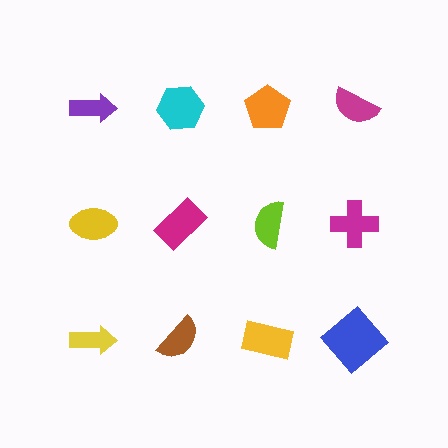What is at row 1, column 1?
A purple arrow.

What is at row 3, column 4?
A blue diamond.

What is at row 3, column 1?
A yellow arrow.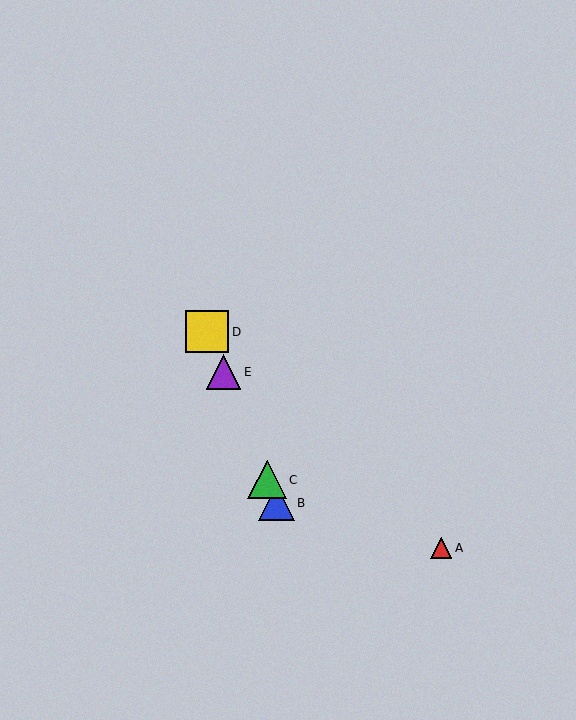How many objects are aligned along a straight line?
4 objects (B, C, D, E) are aligned along a straight line.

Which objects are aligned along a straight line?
Objects B, C, D, E are aligned along a straight line.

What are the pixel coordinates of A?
Object A is at (441, 548).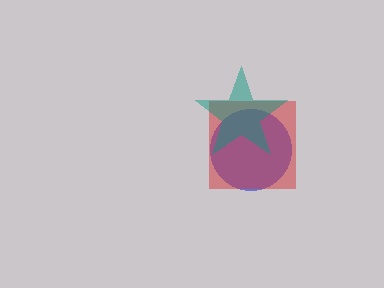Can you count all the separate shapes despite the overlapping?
Yes, there are 3 separate shapes.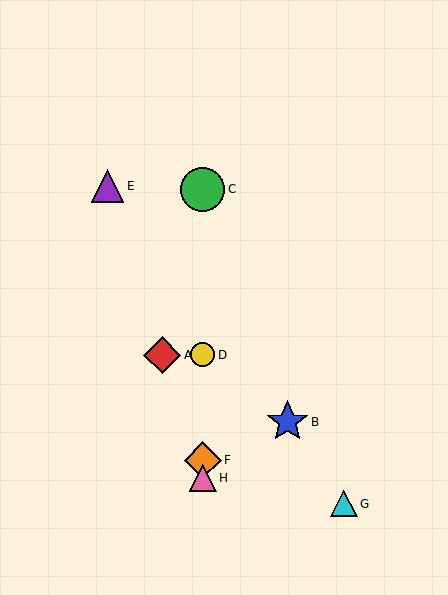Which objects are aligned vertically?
Objects C, D, F, H are aligned vertically.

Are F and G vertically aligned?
No, F is at x≈203 and G is at x≈344.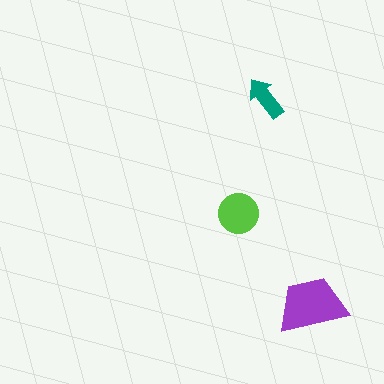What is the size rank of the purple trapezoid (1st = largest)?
1st.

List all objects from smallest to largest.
The teal arrow, the lime circle, the purple trapezoid.